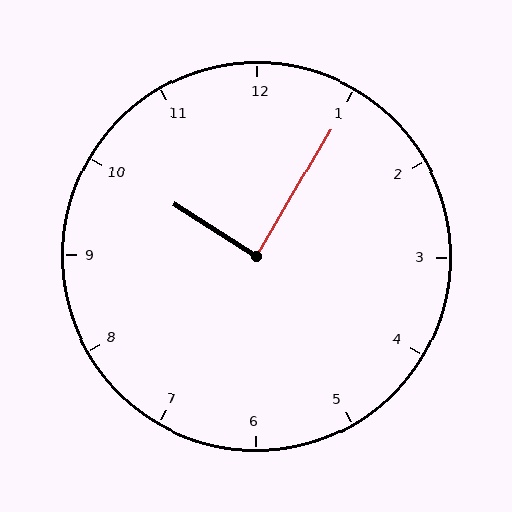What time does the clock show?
10:05.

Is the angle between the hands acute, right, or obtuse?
It is right.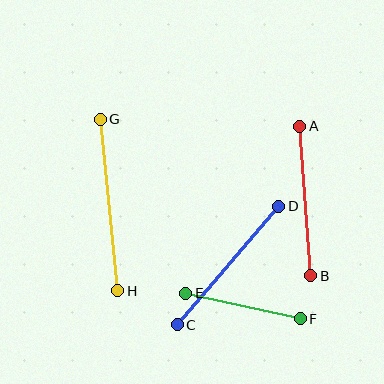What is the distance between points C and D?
The distance is approximately 156 pixels.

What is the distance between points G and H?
The distance is approximately 173 pixels.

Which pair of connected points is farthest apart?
Points G and H are farthest apart.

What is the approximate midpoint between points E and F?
The midpoint is at approximately (243, 306) pixels.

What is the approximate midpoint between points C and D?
The midpoint is at approximately (228, 266) pixels.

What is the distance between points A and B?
The distance is approximately 150 pixels.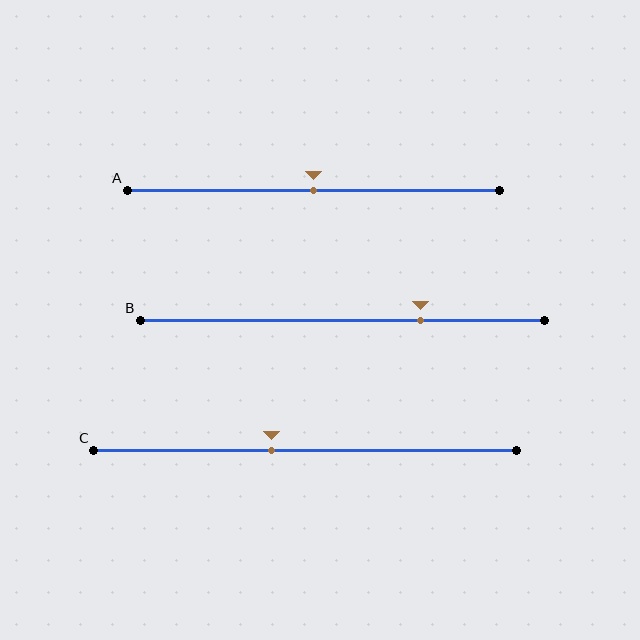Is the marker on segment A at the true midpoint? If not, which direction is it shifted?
Yes, the marker on segment A is at the true midpoint.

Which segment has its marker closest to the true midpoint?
Segment A has its marker closest to the true midpoint.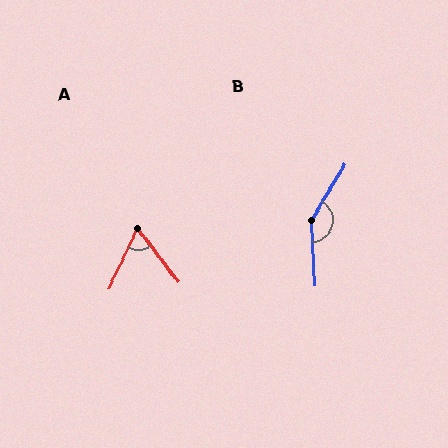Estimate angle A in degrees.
Approximately 62 degrees.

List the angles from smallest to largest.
A (62°), B (146°).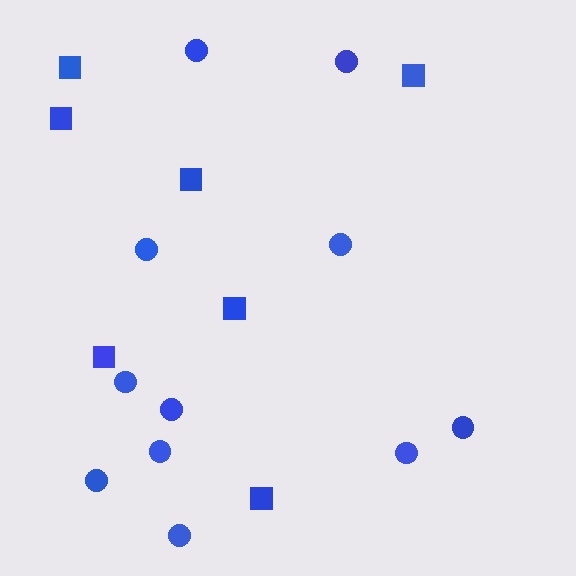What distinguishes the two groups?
There are 2 groups: one group of circles (11) and one group of squares (7).